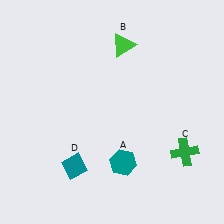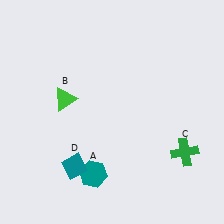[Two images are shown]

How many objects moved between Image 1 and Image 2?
2 objects moved between the two images.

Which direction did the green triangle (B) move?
The green triangle (B) moved left.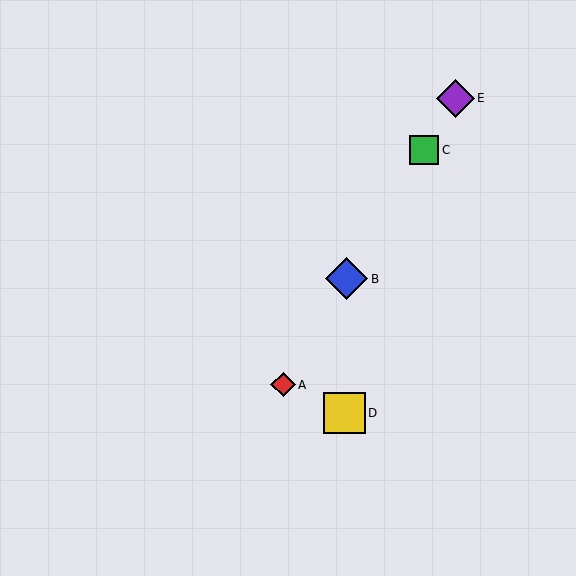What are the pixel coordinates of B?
Object B is at (347, 279).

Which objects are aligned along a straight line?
Objects A, B, C, E are aligned along a straight line.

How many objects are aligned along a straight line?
4 objects (A, B, C, E) are aligned along a straight line.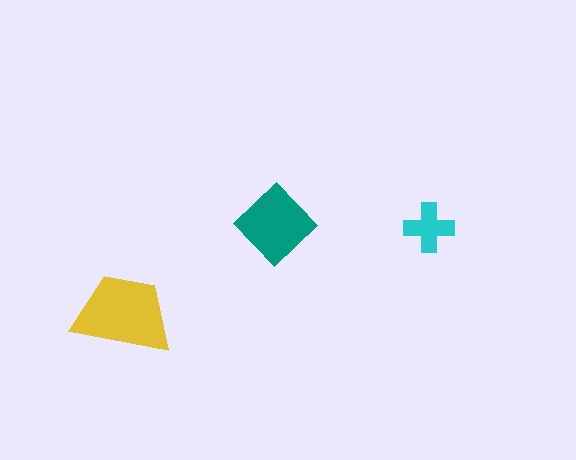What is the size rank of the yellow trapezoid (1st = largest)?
1st.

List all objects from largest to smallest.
The yellow trapezoid, the teal diamond, the cyan cross.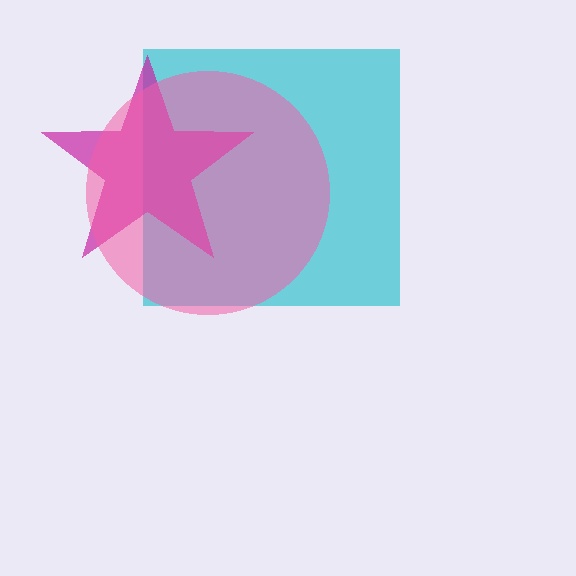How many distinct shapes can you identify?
There are 3 distinct shapes: a cyan square, a magenta star, a pink circle.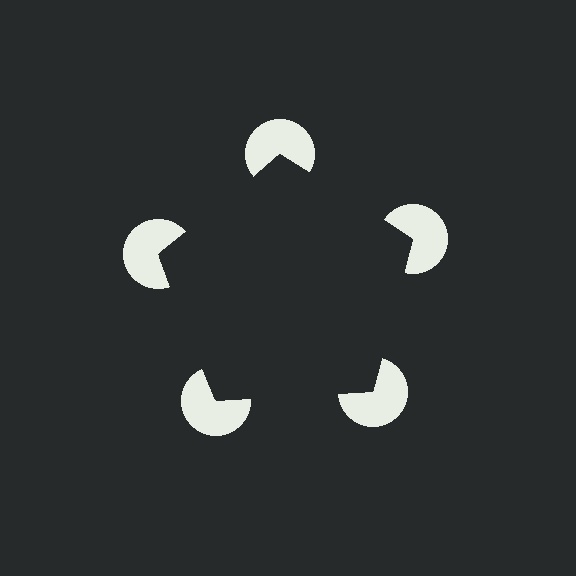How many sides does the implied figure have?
5 sides.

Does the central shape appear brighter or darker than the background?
It typically appears slightly darker than the background, even though no actual brightness change is drawn.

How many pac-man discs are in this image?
There are 5 — one at each vertex of the illusory pentagon.